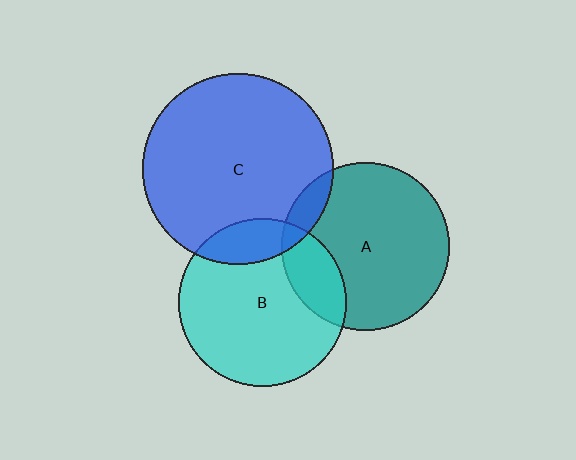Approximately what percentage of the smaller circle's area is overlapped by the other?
Approximately 20%.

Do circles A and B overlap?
Yes.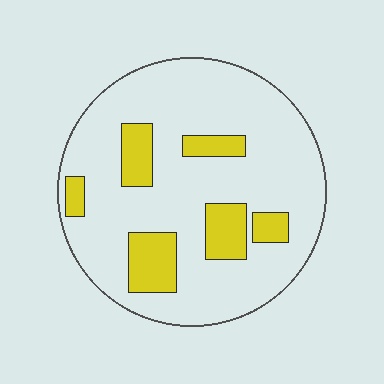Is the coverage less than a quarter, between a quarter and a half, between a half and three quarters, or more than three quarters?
Less than a quarter.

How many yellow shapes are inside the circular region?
6.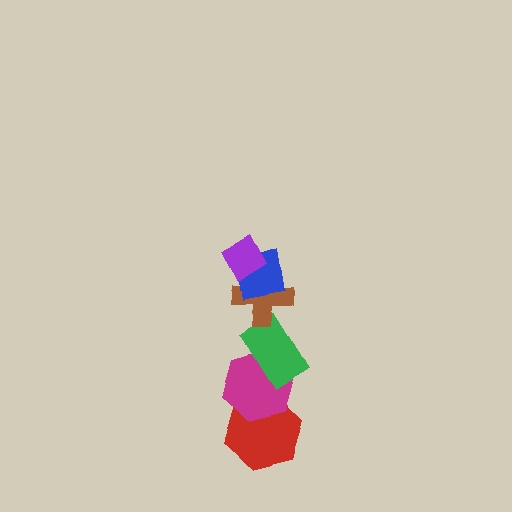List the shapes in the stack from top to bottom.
From top to bottom: the purple diamond, the blue square, the brown cross, the green rectangle, the magenta hexagon, the red hexagon.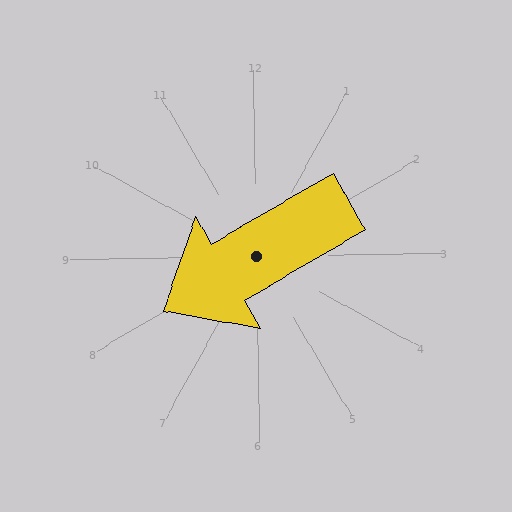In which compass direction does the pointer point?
Southwest.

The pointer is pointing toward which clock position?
Roughly 8 o'clock.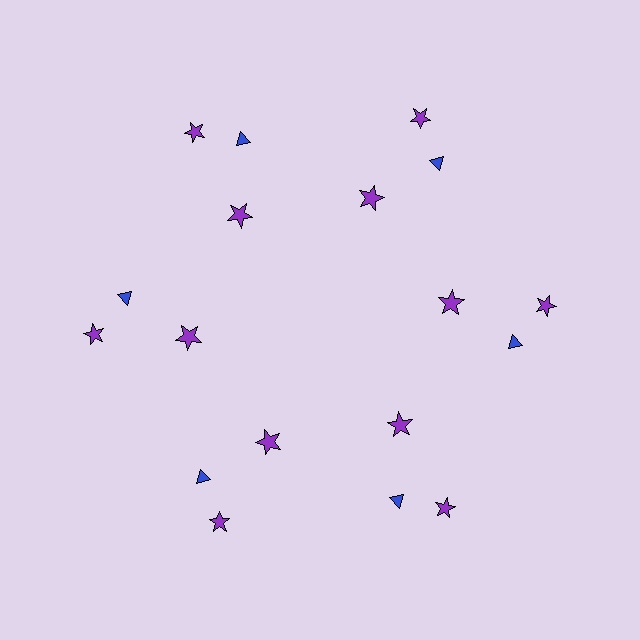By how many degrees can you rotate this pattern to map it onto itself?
The pattern maps onto itself every 60 degrees of rotation.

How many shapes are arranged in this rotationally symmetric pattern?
There are 18 shapes, arranged in 6 groups of 3.